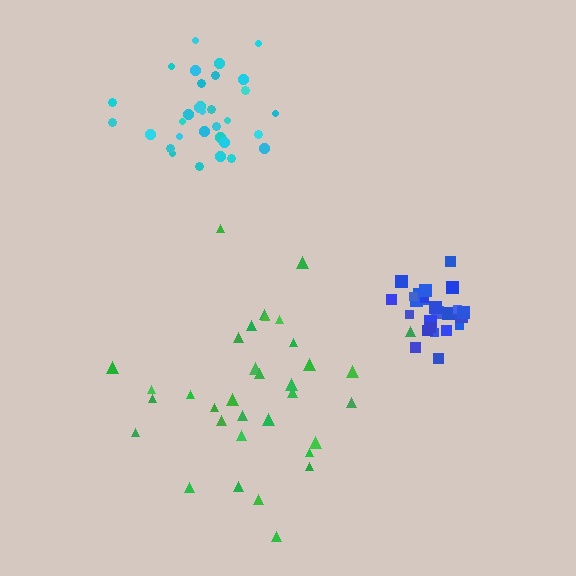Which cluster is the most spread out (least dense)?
Green.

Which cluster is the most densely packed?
Blue.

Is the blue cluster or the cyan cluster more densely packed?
Blue.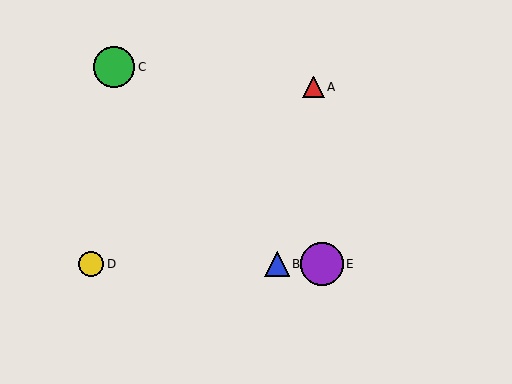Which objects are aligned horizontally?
Objects B, D, E are aligned horizontally.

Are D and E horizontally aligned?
Yes, both are at y≈264.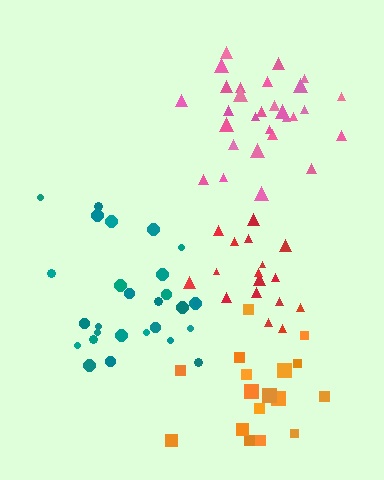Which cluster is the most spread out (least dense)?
Orange.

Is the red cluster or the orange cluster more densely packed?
Red.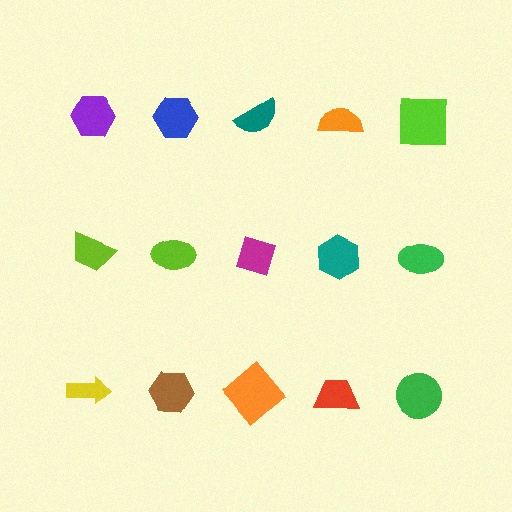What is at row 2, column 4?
A teal hexagon.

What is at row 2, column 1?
A lime trapezoid.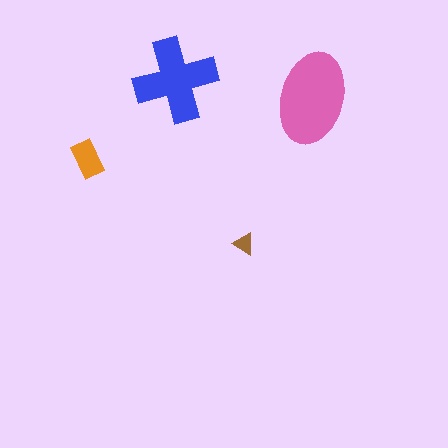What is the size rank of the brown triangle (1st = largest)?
4th.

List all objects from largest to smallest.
The pink ellipse, the blue cross, the orange rectangle, the brown triangle.